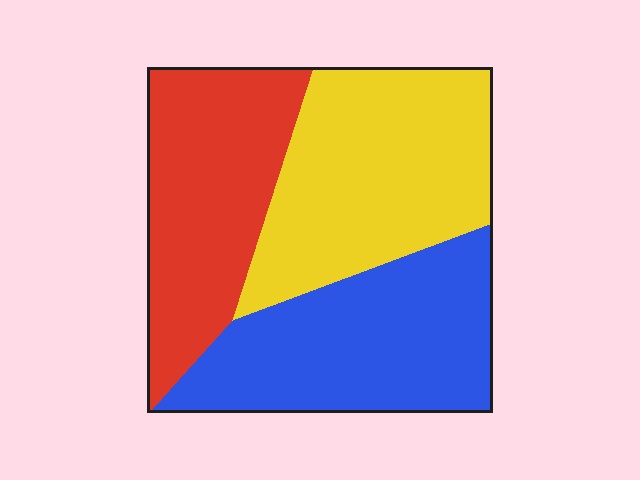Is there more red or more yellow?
Yellow.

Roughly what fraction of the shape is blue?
Blue takes up about one third (1/3) of the shape.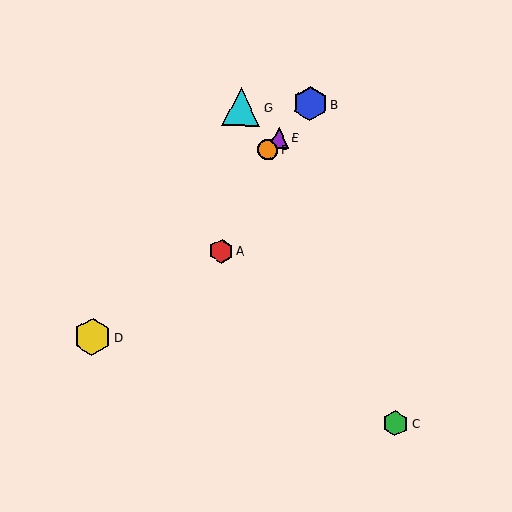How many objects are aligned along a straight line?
4 objects (B, D, E, F) are aligned along a straight line.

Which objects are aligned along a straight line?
Objects B, D, E, F are aligned along a straight line.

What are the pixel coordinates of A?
Object A is at (221, 251).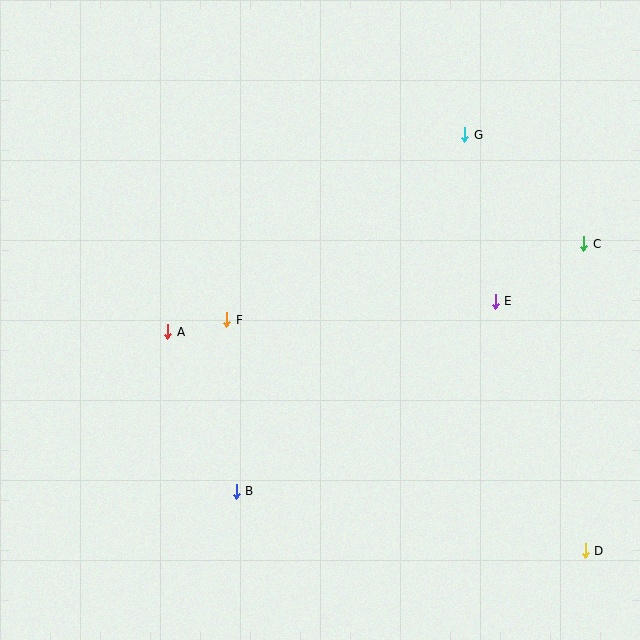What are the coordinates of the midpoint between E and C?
The midpoint between E and C is at (539, 273).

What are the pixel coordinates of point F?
Point F is at (227, 320).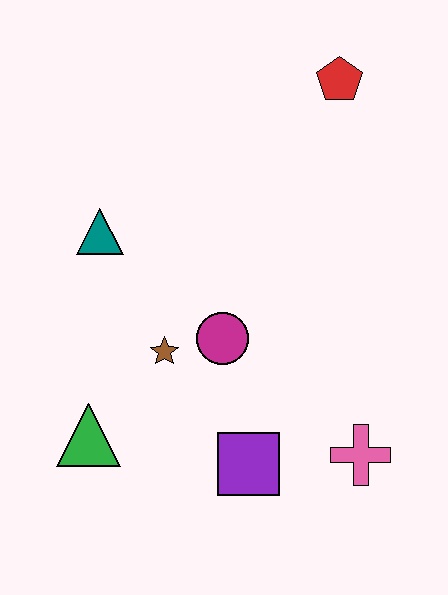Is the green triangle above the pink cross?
Yes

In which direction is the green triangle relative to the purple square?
The green triangle is to the left of the purple square.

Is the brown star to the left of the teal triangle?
No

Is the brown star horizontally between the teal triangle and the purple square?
Yes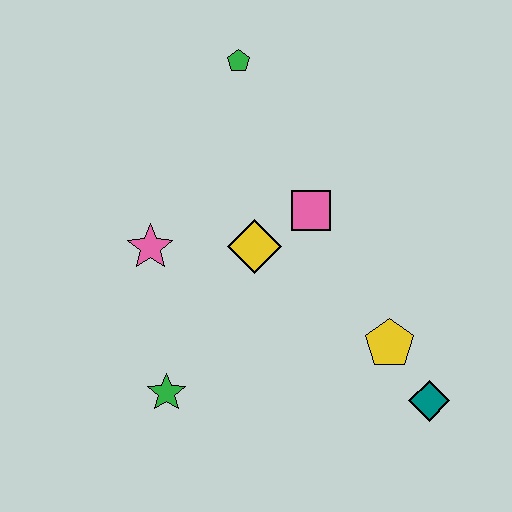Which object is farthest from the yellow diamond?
The teal diamond is farthest from the yellow diamond.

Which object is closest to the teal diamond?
The yellow pentagon is closest to the teal diamond.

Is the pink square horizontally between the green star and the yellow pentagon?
Yes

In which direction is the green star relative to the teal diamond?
The green star is to the left of the teal diamond.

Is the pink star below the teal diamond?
No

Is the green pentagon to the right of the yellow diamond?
No